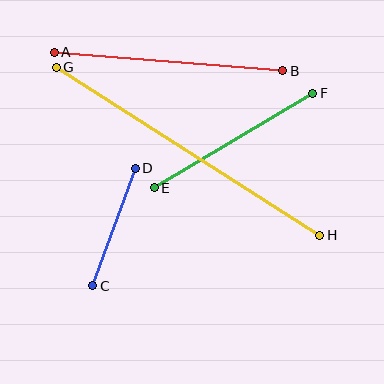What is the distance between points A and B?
The distance is approximately 229 pixels.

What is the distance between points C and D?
The distance is approximately 125 pixels.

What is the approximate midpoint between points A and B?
The midpoint is at approximately (168, 62) pixels.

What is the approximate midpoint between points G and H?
The midpoint is at approximately (188, 151) pixels.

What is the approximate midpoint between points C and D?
The midpoint is at approximately (114, 227) pixels.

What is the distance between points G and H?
The distance is approximately 312 pixels.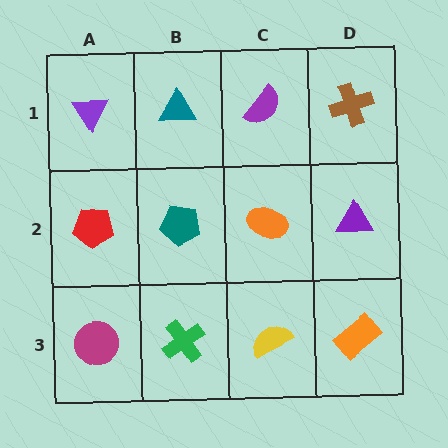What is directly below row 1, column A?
A red pentagon.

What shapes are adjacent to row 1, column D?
A purple triangle (row 2, column D), a purple semicircle (row 1, column C).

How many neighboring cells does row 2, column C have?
4.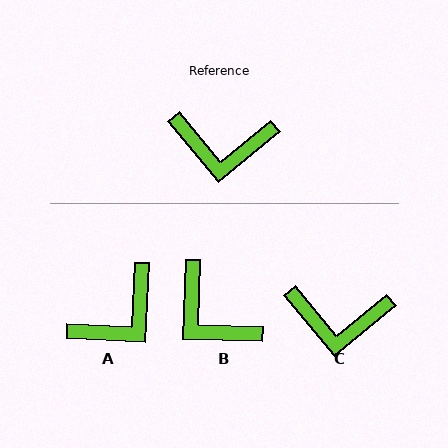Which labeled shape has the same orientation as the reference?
C.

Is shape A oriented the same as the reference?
No, it is off by about 48 degrees.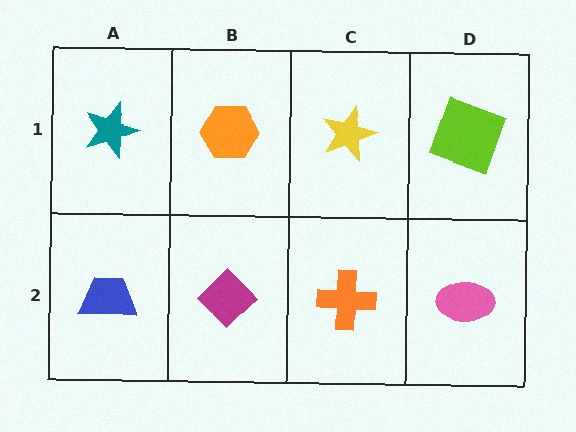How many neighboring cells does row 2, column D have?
2.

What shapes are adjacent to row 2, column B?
An orange hexagon (row 1, column B), a blue trapezoid (row 2, column A), an orange cross (row 2, column C).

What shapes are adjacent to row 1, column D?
A pink ellipse (row 2, column D), a yellow star (row 1, column C).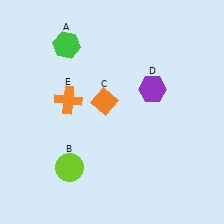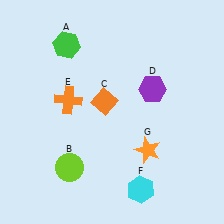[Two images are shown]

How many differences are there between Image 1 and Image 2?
There are 2 differences between the two images.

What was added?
A cyan hexagon (F), an orange star (G) were added in Image 2.